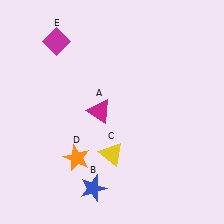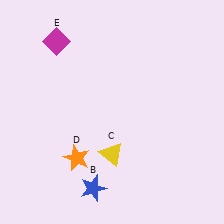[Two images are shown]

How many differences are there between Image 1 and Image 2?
There is 1 difference between the two images.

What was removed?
The magenta triangle (A) was removed in Image 2.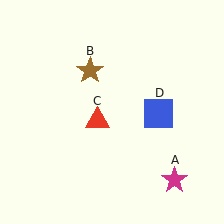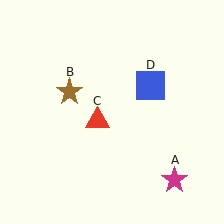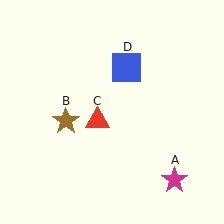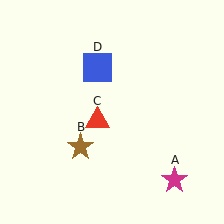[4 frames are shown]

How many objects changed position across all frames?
2 objects changed position: brown star (object B), blue square (object D).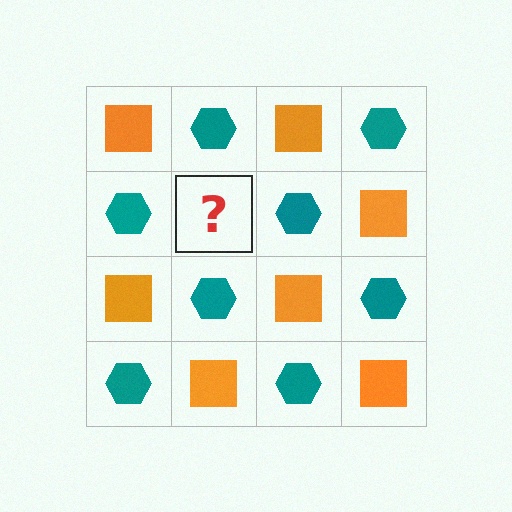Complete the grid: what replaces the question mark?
The question mark should be replaced with an orange square.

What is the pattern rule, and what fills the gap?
The rule is that it alternates orange square and teal hexagon in a checkerboard pattern. The gap should be filled with an orange square.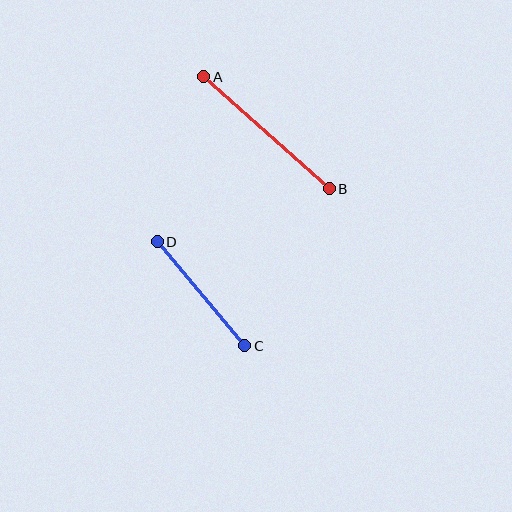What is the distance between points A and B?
The distance is approximately 168 pixels.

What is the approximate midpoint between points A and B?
The midpoint is at approximately (266, 133) pixels.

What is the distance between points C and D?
The distance is approximately 136 pixels.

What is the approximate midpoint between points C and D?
The midpoint is at approximately (201, 294) pixels.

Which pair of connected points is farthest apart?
Points A and B are farthest apart.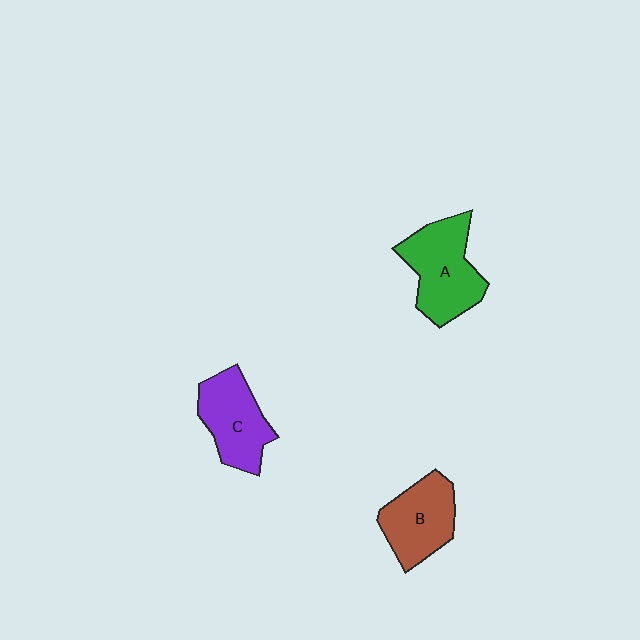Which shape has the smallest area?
Shape B (brown).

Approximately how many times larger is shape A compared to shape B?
Approximately 1.2 times.